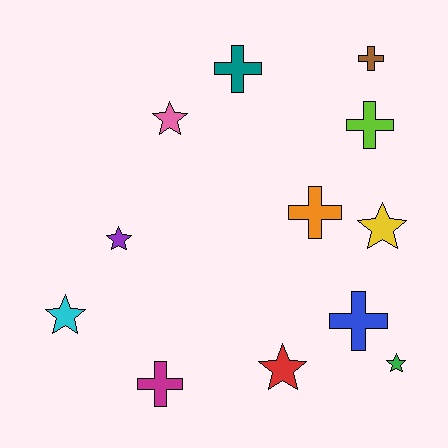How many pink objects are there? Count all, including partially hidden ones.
There is 1 pink object.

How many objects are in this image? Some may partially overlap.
There are 12 objects.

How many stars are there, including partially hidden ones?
There are 6 stars.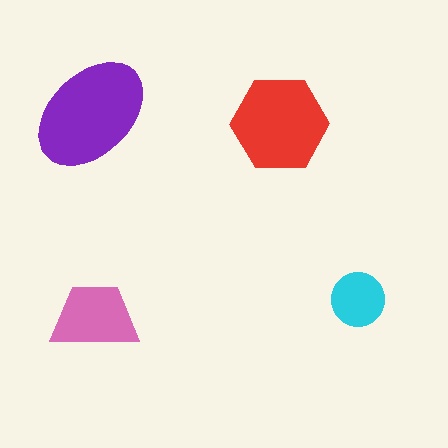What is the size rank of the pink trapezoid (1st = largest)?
3rd.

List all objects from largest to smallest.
The purple ellipse, the red hexagon, the pink trapezoid, the cyan circle.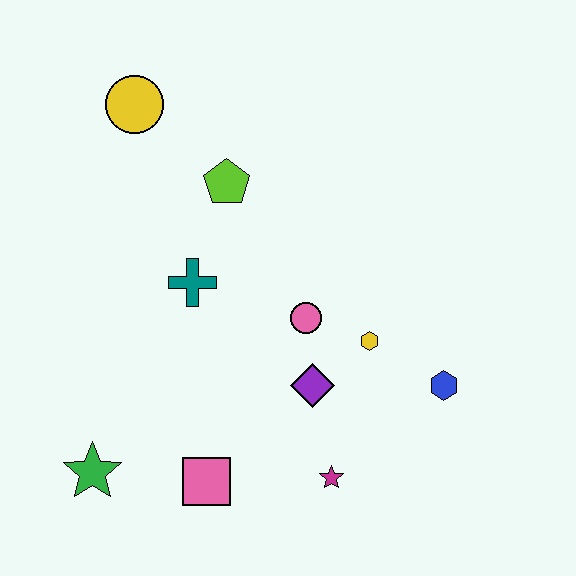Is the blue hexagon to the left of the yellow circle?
No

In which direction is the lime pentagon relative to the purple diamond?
The lime pentagon is above the purple diamond.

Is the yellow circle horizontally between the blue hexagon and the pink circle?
No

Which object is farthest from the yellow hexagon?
The yellow circle is farthest from the yellow hexagon.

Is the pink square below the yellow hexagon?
Yes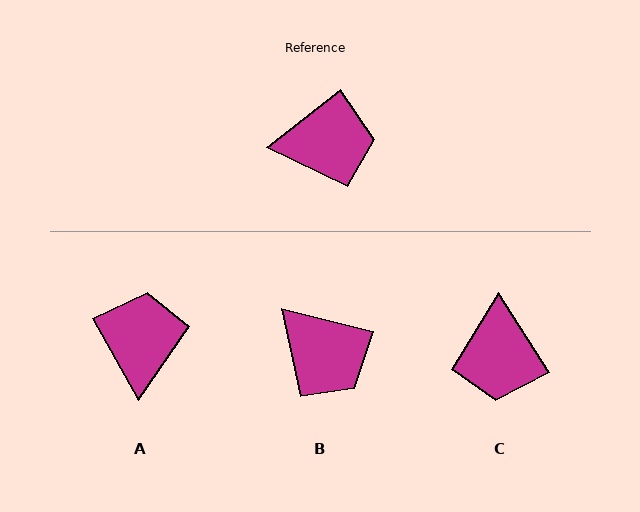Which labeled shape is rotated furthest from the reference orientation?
C, about 96 degrees away.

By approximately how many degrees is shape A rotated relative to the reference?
Approximately 81 degrees counter-clockwise.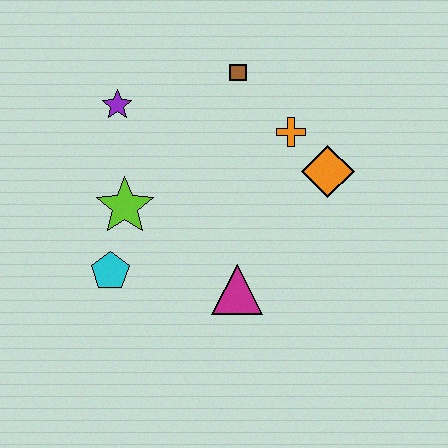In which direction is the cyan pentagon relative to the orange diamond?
The cyan pentagon is to the left of the orange diamond.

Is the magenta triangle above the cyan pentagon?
No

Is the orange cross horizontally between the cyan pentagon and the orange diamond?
Yes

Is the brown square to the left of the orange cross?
Yes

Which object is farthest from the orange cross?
The cyan pentagon is farthest from the orange cross.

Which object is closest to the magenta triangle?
The cyan pentagon is closest to the magenta triangle.